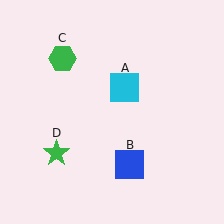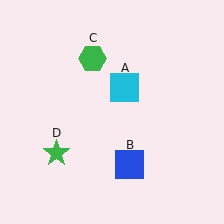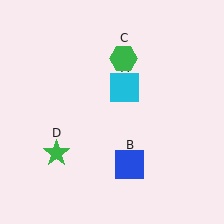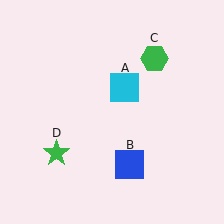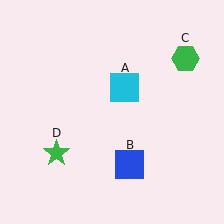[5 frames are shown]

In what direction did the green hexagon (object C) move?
The green hexagon (object C) moved right.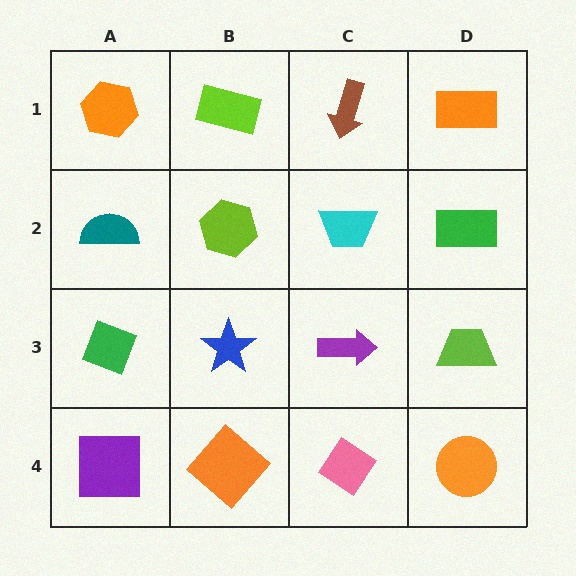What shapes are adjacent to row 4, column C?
A purple arrow (row 3, column C), an orange diamond (row 4, column B), an orange circle (row 4, column D).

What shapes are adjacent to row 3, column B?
A lime hexagon (row 2, column B), an orange diamond (row 4, column B), a green diamond (row 3, column A), a purple arrow (row 3, column C).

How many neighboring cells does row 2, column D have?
3.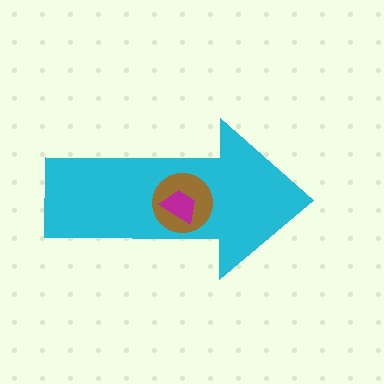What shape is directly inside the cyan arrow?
The brown circle.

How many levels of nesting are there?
3.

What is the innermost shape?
The magenta trapezoid.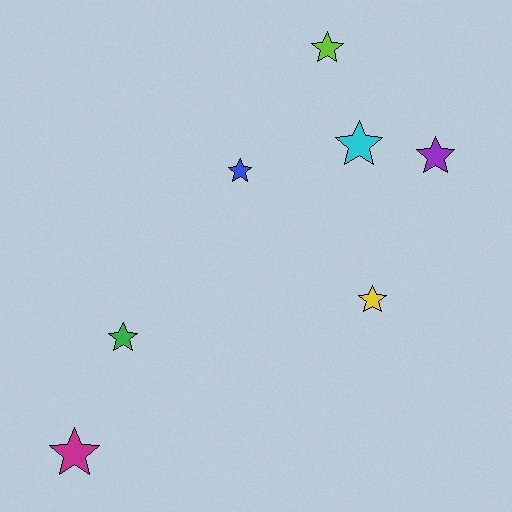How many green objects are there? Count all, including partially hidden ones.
There is 1 green object.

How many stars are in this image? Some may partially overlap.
There are 7 stars.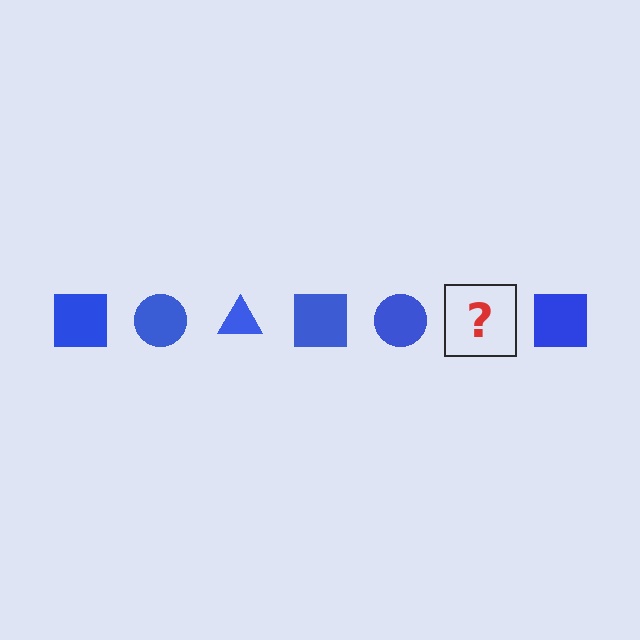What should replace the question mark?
The question mark should be replaced with a blue triangle.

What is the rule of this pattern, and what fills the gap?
The rule is that the pattern cycles through square, circle, triangle shapes in blue. The gap should be filled with a blue triangle.